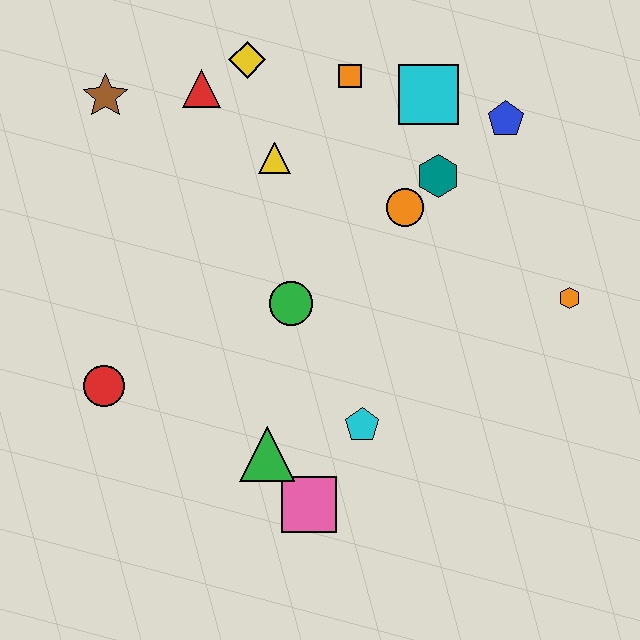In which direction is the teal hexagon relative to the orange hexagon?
The teal hexagon is to the left of the orange hexagon.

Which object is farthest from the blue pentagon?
The red circle is farthest from the blue pentagon.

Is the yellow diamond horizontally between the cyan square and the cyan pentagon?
No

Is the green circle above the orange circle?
No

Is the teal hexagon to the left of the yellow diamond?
No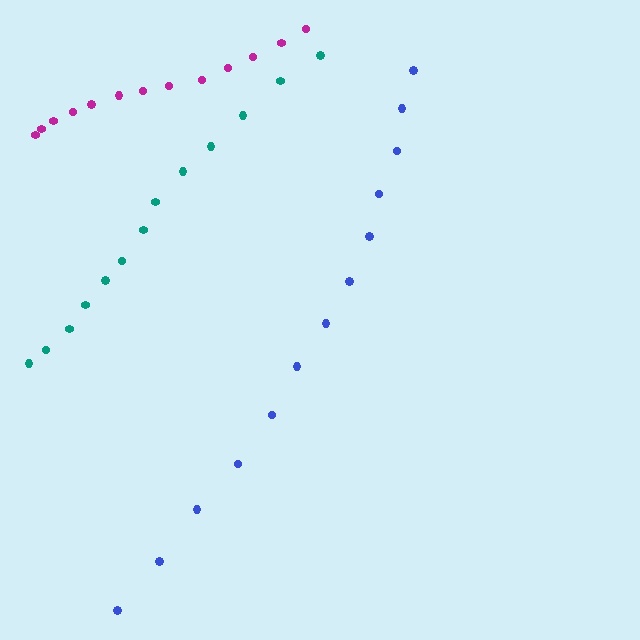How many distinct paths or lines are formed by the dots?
There are 3 distinct paths.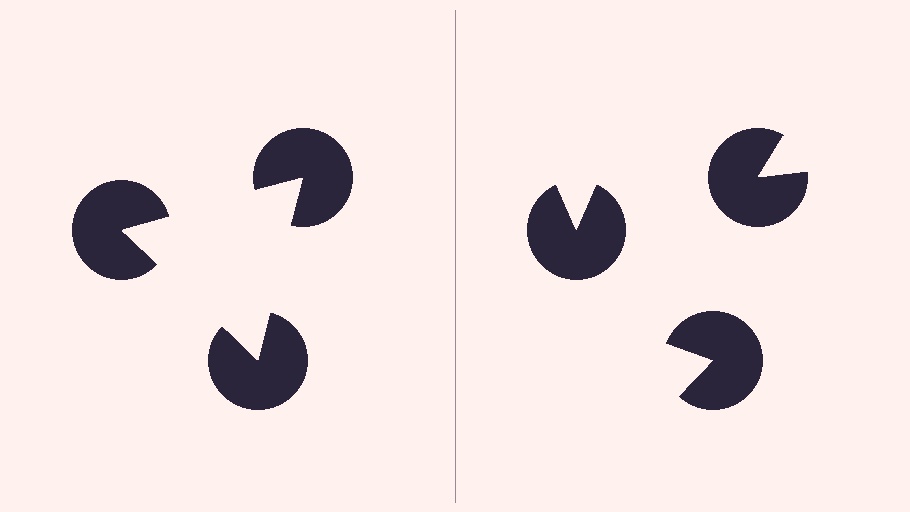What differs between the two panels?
The pac-man discs are positioned identically on both sides; only the wedge orientations differ. On the left they align to a triangle; on the right they are misaligned.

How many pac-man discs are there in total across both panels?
6 — 3 on each side.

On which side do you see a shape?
An illusory triangle appears on the left side. On the right side the wedge cuts are rotated, so no coherent shape forms.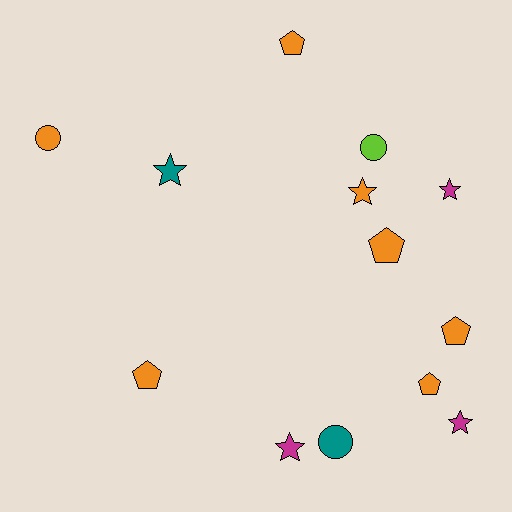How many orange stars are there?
There is 1 orange star.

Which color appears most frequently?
Orange, with 7 objects.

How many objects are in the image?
There are 13 objects.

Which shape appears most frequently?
Star, with 5 objects.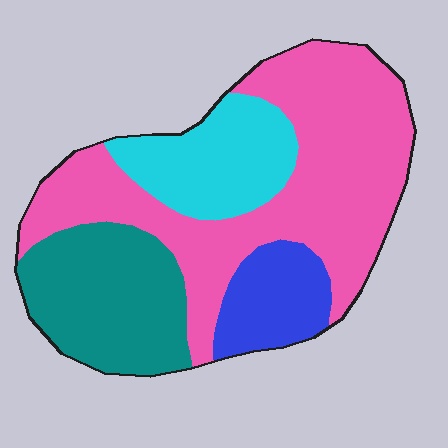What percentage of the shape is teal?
Teal takes up between a sixth and a third of the shape.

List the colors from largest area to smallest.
From largest to smallest: pink, teal, cyan, blue.